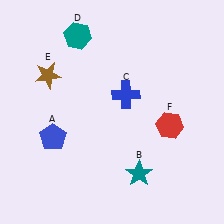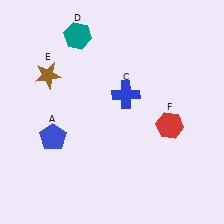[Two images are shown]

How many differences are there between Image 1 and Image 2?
There is 1 difference between the two images.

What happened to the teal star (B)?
The teal star (B) was removed in Image 2. It was in the bottom-right area of Image 1.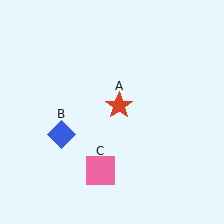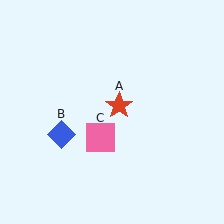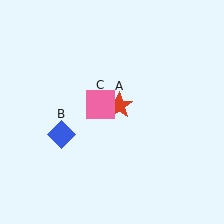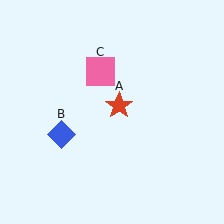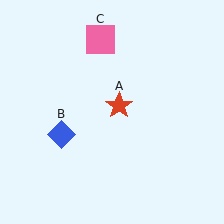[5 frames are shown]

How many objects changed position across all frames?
1 object changed position: pink square (object C).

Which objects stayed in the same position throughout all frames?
Red star (object A) and blue diamond (object B) remained stationary.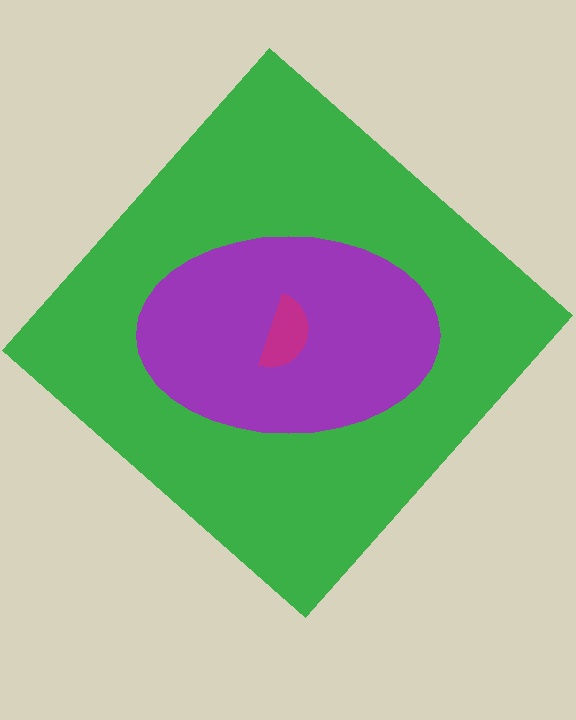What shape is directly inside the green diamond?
The purple ellipse.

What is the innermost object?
The magenta semicircle.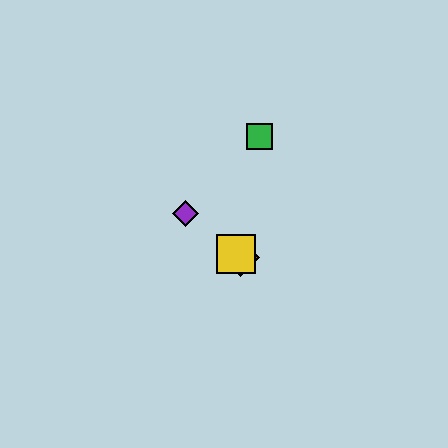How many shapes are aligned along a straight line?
4 shapes (the red diamond, the blue square, the yellow square, the purple diamond) are aligned along a straight line.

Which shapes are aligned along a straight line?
The red diamond, the blue square, the yellow square, the purple diamond are aligned along a straight line.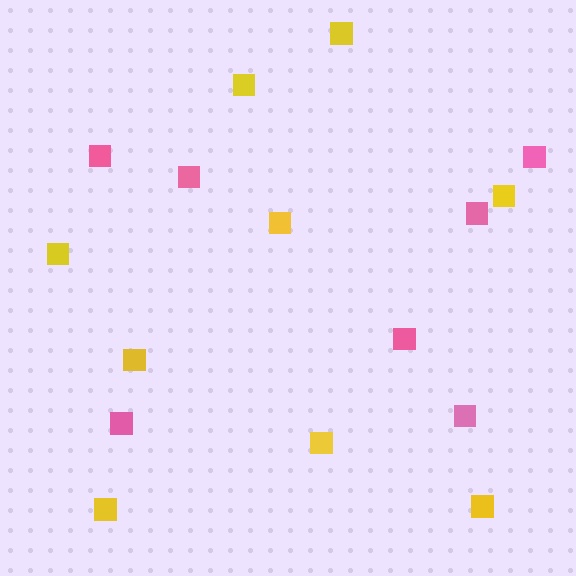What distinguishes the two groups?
There are 2 groups: one group of yellow squares (9) and one group of pink squares (7).